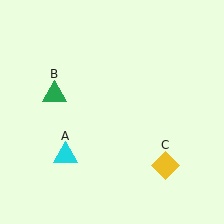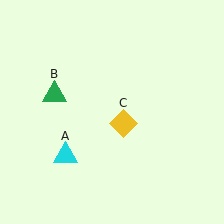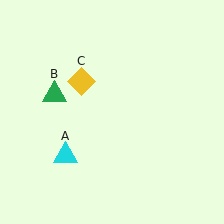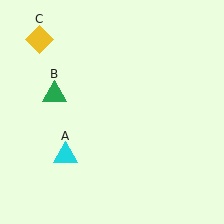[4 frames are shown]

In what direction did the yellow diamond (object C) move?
The yellow diamond (object C) moved up and to the left.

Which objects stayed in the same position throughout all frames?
Cyan triangle (object A) and green triangle (object B) remained stationary.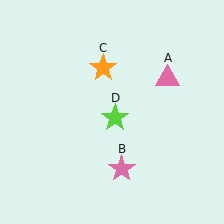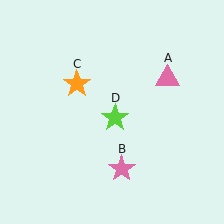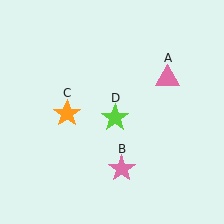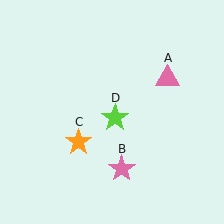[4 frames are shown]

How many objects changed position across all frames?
1 object changed position: orange star (object C).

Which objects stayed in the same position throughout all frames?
Pink triangle (object A) and pink star (object B) and lime star (object D) remained stationary.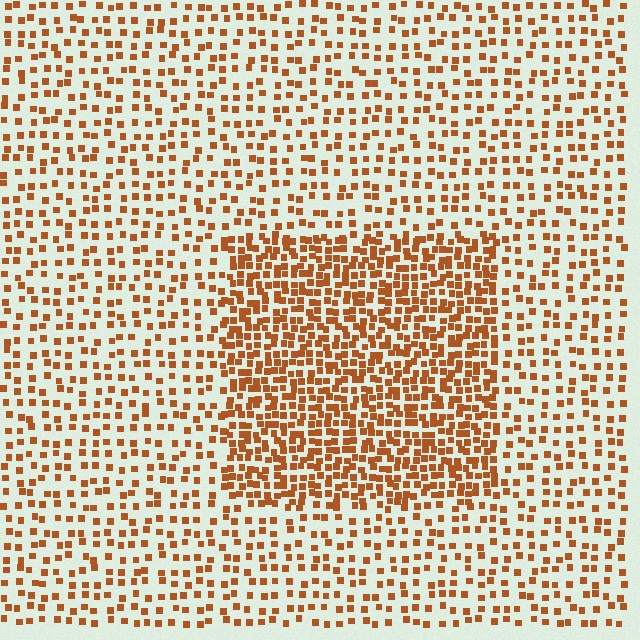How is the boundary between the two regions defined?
The boundary is defined by a change in element density (approximately 2.1x ratio). All elements are the same color, size, and shape.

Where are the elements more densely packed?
The elements are more densely packed inside the rectangle boundary.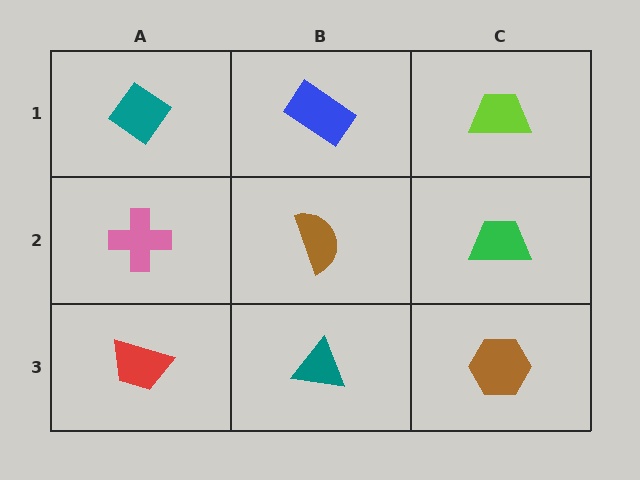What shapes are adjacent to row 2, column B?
A blue rectangle (row 1, column B), a teal triangle (row 3, column B), a pink cross (row 2, column A), a green trapezoid (row 2, column C).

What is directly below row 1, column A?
A pink cross.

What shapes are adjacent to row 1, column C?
A green trapezoid (row 2, column C), a blue rectangle (row 1, column B).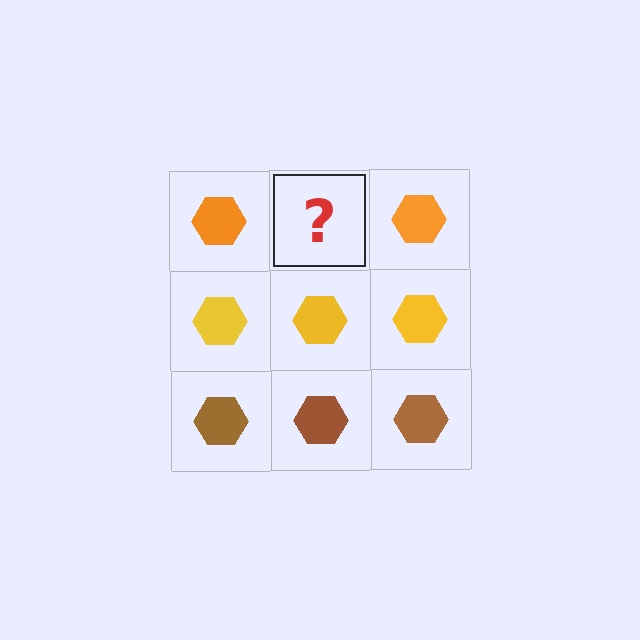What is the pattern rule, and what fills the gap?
The rule is that each row has a consistent color. The gap should be filled with an orange hexagon.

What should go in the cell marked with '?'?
The missing cell should contain an orange hexagon.